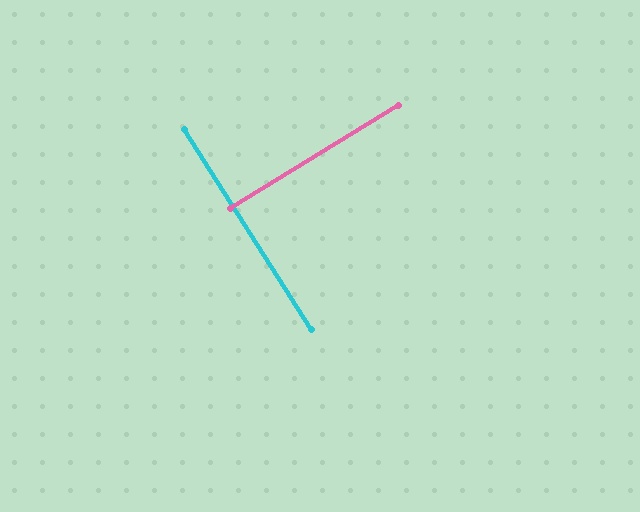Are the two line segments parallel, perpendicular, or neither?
Perpendicular — they meet at approximately 89°.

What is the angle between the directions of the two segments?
Approximately 89 degrees.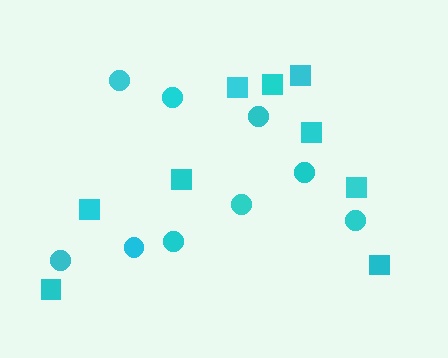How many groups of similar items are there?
There are 2 groups: one group of circles (9) and one group of squares (9).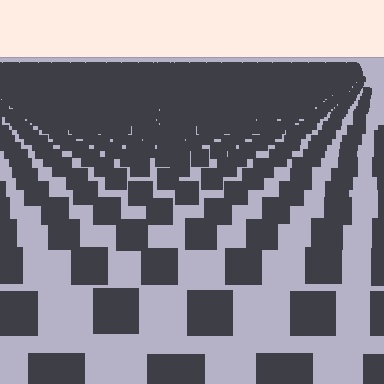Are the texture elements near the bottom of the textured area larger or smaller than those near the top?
Larger. Near the bottom, elements are closer to the viewer and appear at a bigger on-screen size.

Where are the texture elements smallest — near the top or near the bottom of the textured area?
Near the top.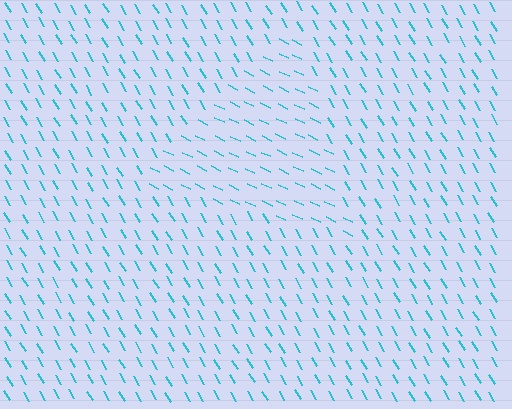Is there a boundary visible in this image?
Yes, there is a texture boundary formed by a change in line orientation.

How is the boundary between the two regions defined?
The boundary is defined purely by a change in line orientation (approximately 34 degrees difference). All lines are the same color and thickness.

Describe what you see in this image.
The image is filled with small cyan line segments. A triangle region in the image has lines oriented differently from the surrounding lines, creating a visible texture boundary.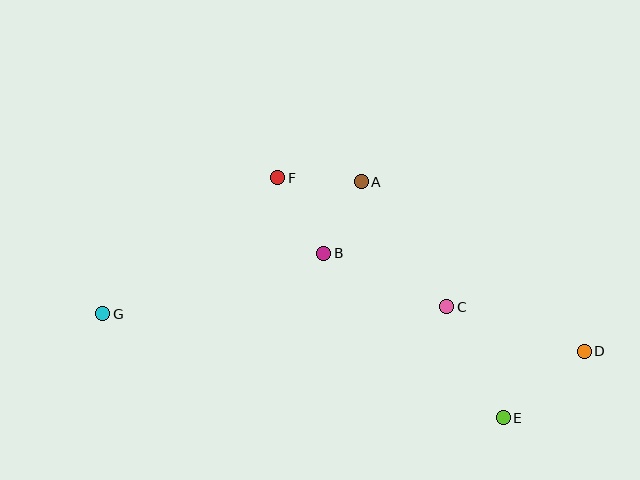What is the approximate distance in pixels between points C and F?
The distance between C and F is approximately 212 pixels.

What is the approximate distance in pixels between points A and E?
The distance between A and E is approximately 276 pixels.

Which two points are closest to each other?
Points A and B are closest to each other.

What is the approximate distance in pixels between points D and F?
The distance between D and F is approximately 352 pixels.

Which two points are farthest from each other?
Points D and G are farthest from each other.